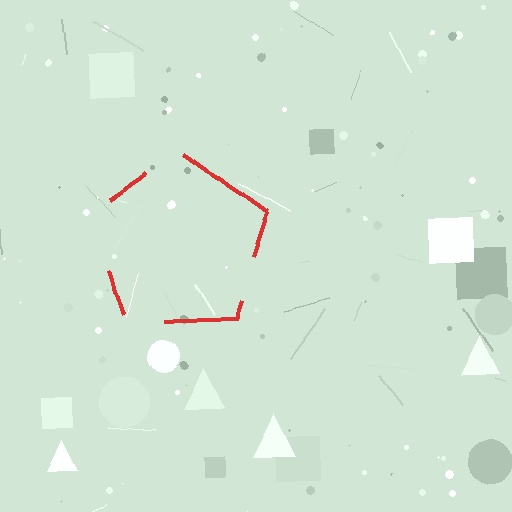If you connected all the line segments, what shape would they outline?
They would outline a pentagon.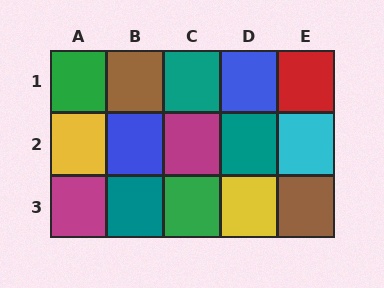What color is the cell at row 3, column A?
Magenta.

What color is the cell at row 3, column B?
Teal.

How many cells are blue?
2 cells are blue.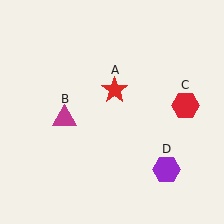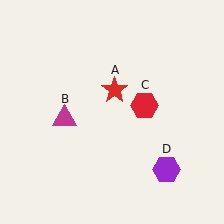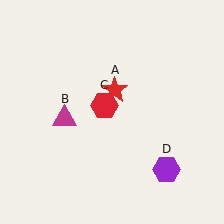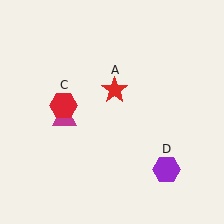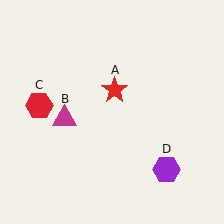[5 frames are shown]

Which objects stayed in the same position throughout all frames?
Red star (object A) and magenta triangle (object B) and purple hexagon (object D) remained stationary.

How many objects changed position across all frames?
1 object changed position: red hexagon (object C).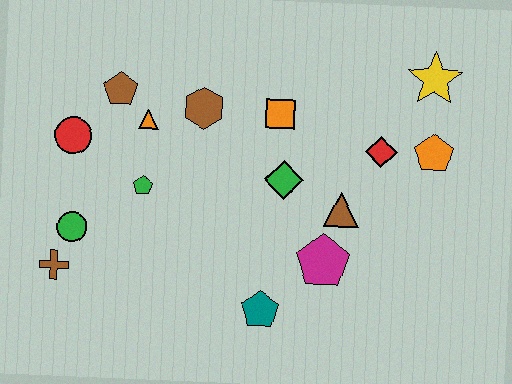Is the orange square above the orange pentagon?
Yes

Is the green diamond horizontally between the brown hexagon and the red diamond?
Yes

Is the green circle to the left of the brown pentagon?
Yes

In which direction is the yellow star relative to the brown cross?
The yellow star is to the right of the brown cross.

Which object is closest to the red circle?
The brown pentagon is closest to the red circle.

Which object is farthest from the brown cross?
The yellow star is farthest from the brown cross.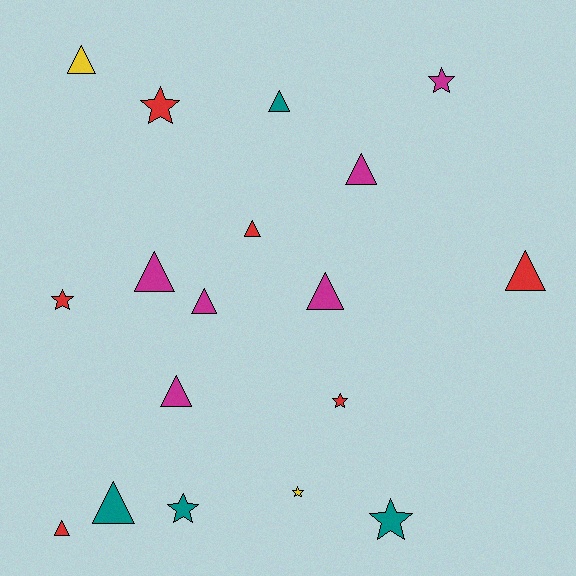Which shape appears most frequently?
Triangle, with 11 objects.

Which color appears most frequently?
Red, with 6 objects.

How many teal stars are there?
There are 2 teal stars.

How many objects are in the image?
There are 18 objects.